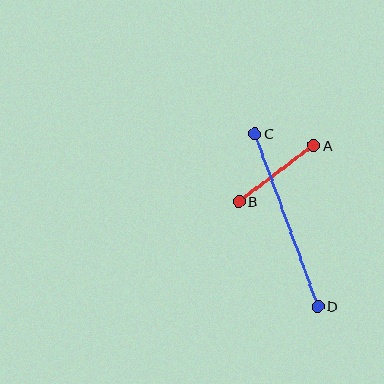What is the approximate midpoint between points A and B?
The midpoint is at approximately (276, 174) pixels.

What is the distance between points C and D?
The distance is approximately 184 pixels.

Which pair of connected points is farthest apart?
Points C and D are farthest apart.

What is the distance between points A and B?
The distance is approximately 94 pixels.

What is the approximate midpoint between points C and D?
The midpoint is at approximately (286, 220) pixels.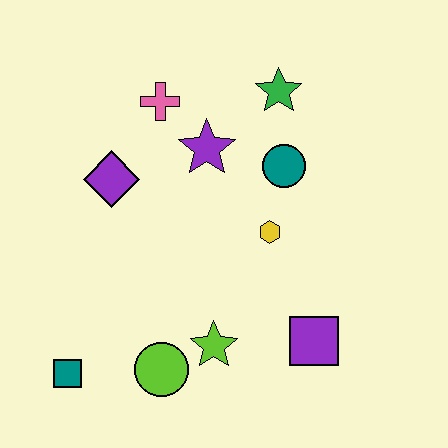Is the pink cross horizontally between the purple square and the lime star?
No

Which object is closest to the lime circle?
The lime star is closest to the lime circle.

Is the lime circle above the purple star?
No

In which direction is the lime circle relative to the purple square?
The lime circle is to the left of the purple square.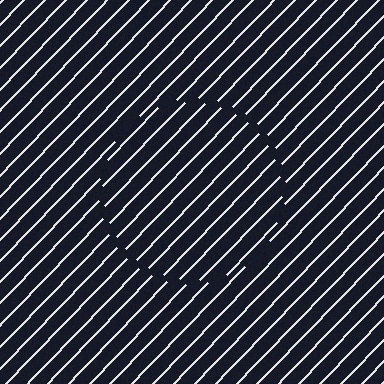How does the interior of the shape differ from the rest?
The interior of the shape contains the same grating, shifted by half a period — the contour is defined by the phase discontinuity where line-ends from the inner and outer gratings abut.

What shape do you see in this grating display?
An illusory circle. The interior of the shape contains the same grating, shifted by half a period — the contour is defined by the phase discontinuity where line-ends from the inner and outer gratings abut.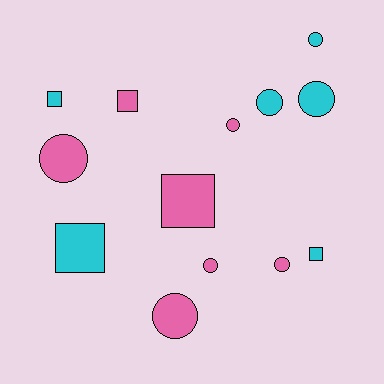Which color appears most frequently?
Pink, with 7 objects.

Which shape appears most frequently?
Circle, with 8 objects.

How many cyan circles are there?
There are 3 cyan circles.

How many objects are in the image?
There are 13 objects.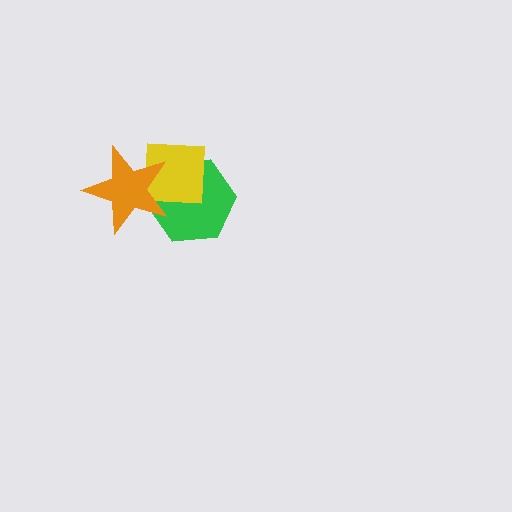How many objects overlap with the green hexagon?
2 objects overlap with the green hexagon.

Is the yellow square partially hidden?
Yes, it is partially covered by another shape.